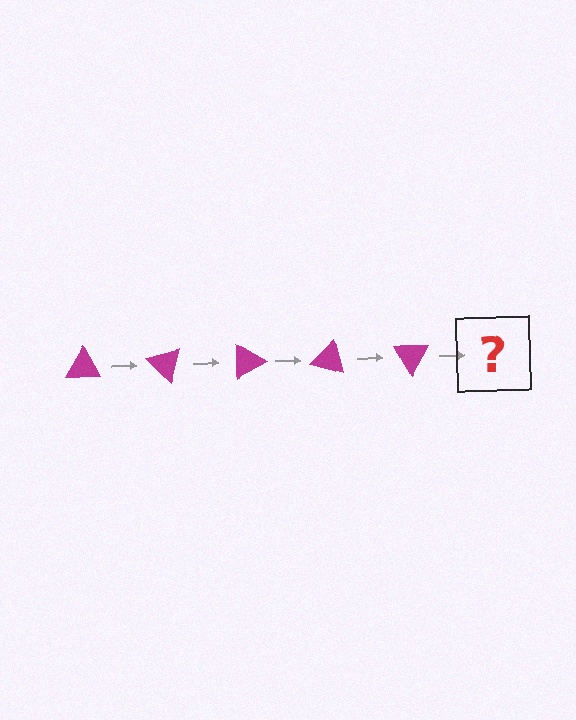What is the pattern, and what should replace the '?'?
The pattern is that the triangle rotates 45 degrees each step. The '?' should be a magenta triangle rotated 225 degrees.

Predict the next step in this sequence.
The next step is a magenta triangle rotated 225 degrees.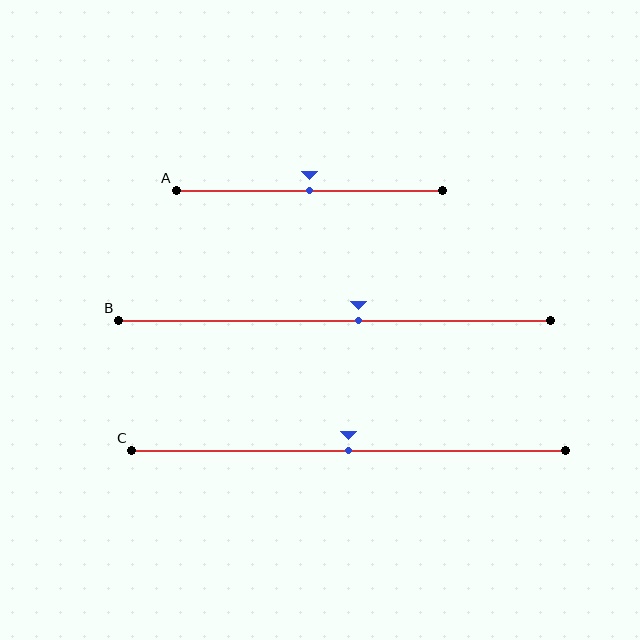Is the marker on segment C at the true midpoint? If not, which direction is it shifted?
Yes, the marker on segment C is at the true midpoint.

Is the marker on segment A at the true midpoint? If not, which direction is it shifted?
Yes, the marker on segment A is at the true midpoint.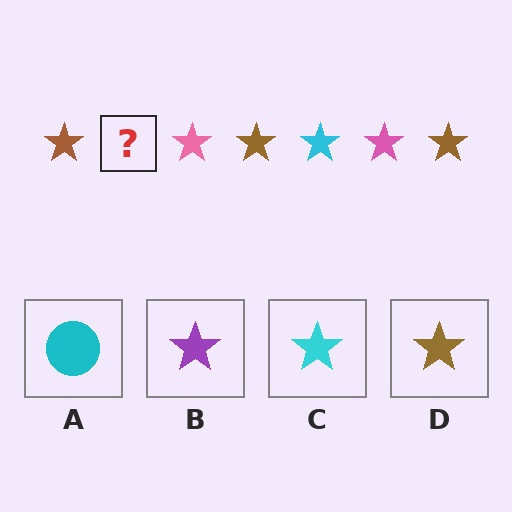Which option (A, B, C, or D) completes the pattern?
C.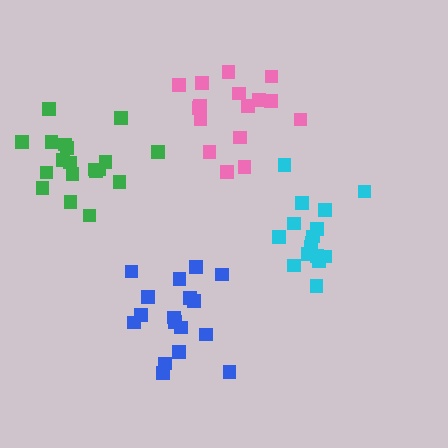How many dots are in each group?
Group 1: 19 dots, Group 2: 17 dots, Group 3: 16 dots, Group 4: 16 dots (68 total).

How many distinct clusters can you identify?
There are 4 distinct clusters.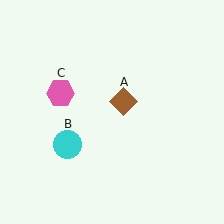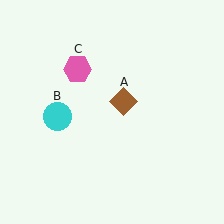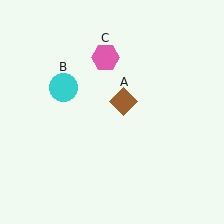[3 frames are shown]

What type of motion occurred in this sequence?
The cyan circle (object B), pink hexagon (object C) rotated clockwise around the center of the scene.